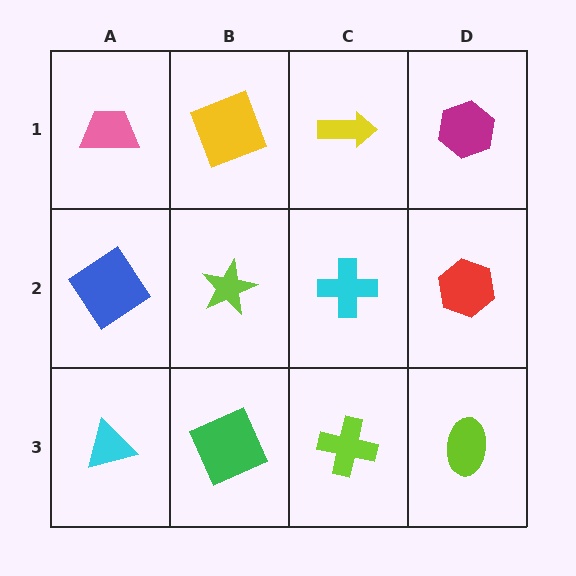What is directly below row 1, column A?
A blue diamond.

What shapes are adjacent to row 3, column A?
A blue diamond (row 2, column A), a green square (row 3, column B).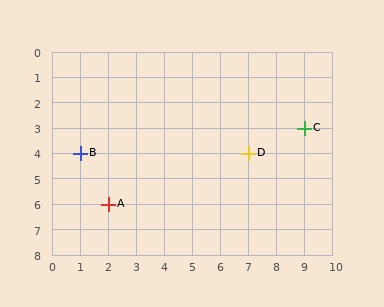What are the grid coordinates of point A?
Point A is at grid coordinates (2, 6).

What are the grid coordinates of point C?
Point C is at grid coordinates (9, 3).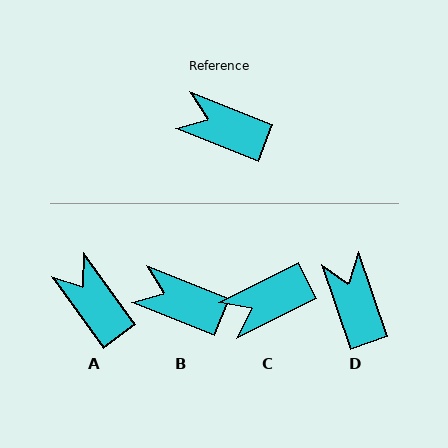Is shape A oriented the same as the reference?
No, it is off by about 32 degrees.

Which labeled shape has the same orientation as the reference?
B.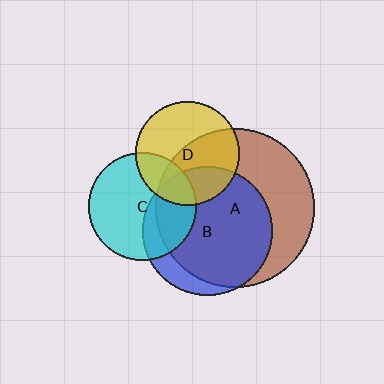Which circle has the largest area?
Circle A (brown).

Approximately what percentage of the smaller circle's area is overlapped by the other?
Approximately 25%.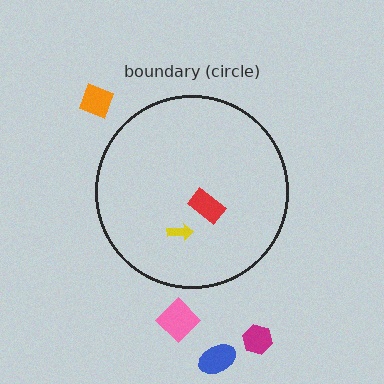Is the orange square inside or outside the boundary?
Outside.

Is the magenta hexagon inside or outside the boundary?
Outside.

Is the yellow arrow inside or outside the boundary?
Inside.